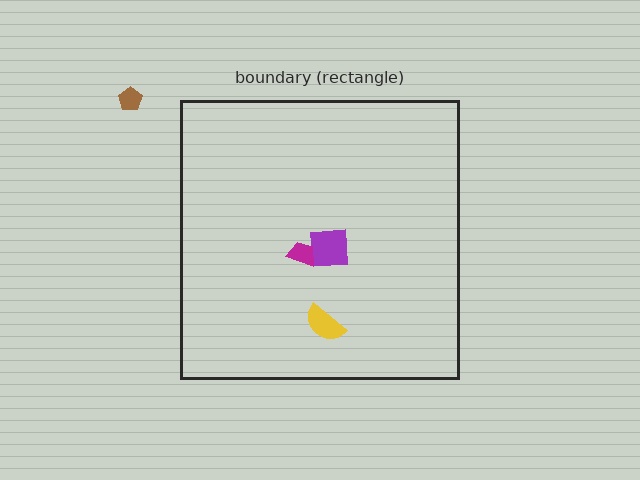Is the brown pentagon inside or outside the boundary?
Outside.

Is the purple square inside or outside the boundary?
Inside.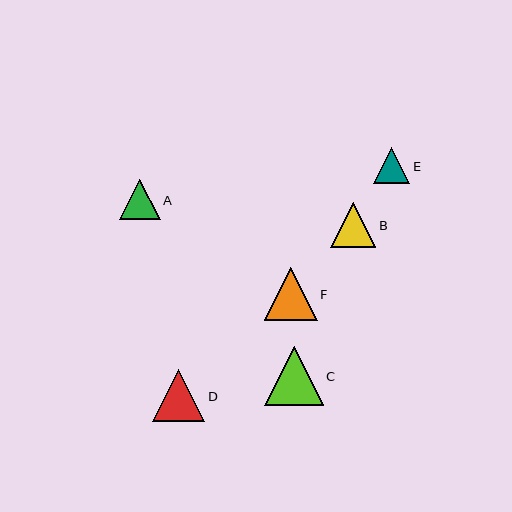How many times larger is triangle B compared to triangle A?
Triangle B is approximately 1.1 times the size of triangle A.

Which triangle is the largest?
Triangle C is the largest with a size of approximately 59 pixels.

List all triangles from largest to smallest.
From largest to smallest: C, F, D, B, A, E.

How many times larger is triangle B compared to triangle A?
Triangle B is approximately 1.1 times the size of triangle A.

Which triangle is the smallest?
Triangle E is the smallest with a size of approximately 36 pixels.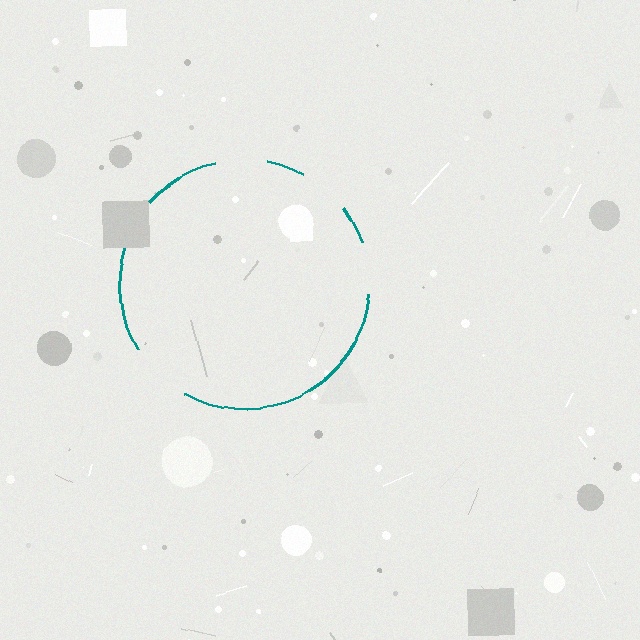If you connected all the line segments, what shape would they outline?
They would outline a circle.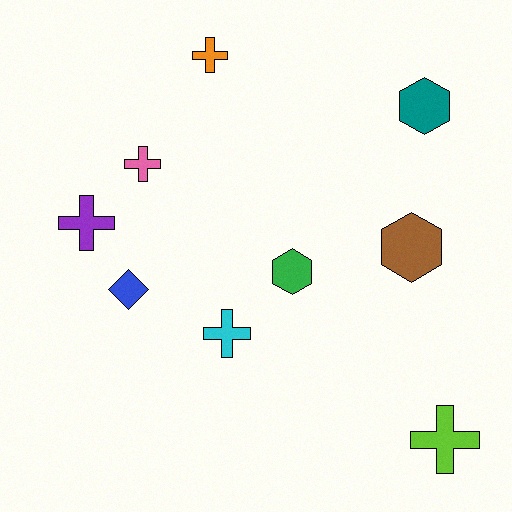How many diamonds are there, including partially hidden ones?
There is 1 diamond.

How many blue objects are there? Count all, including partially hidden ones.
There is 1 blue object.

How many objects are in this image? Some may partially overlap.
There are 9 objects.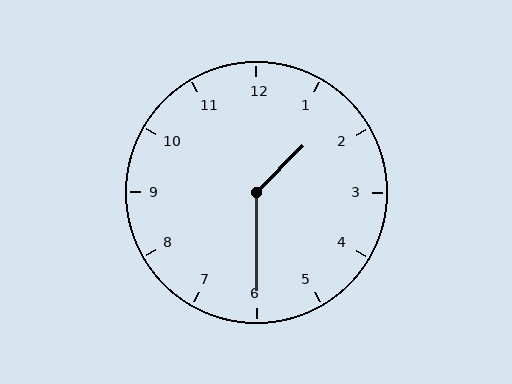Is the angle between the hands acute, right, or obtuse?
It is obtuse.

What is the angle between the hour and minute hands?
Approximately 135 degrees.